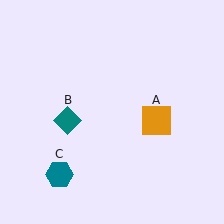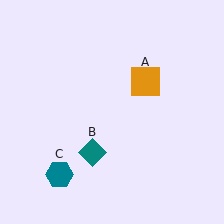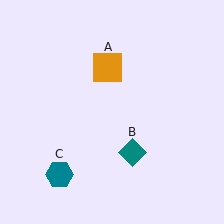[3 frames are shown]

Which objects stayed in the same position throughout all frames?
Teal hexagon (object C) remained stationary.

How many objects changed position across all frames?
2 objects changed position: orange square (object A), teal diamond (object B).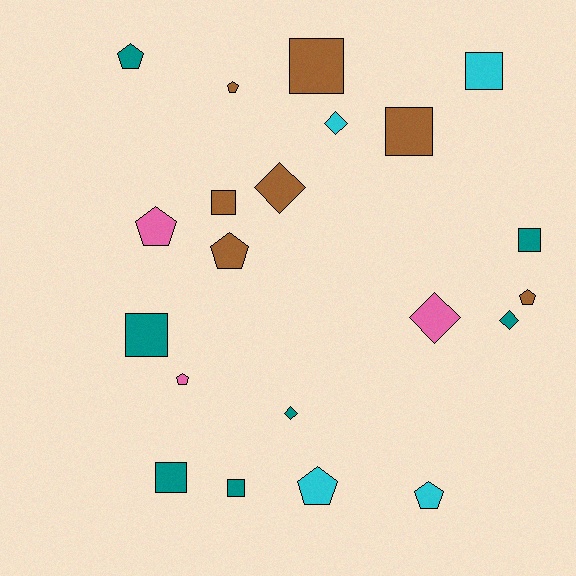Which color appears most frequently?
Brown, with 7 objects.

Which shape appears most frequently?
Pentagon, with 8 objects.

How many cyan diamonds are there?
There is 1 cyan diamond.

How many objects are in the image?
There are 21 objects.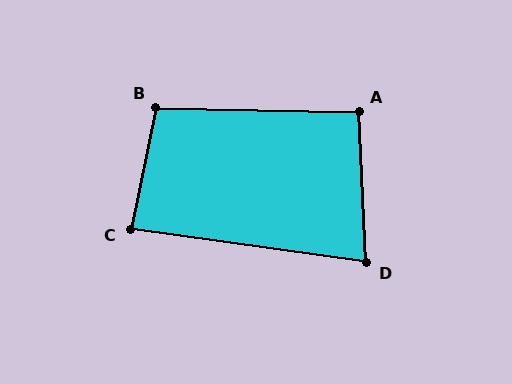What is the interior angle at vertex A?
Approximately 94 degrees (approximately right).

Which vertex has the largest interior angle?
B, at approximately 101 degrees.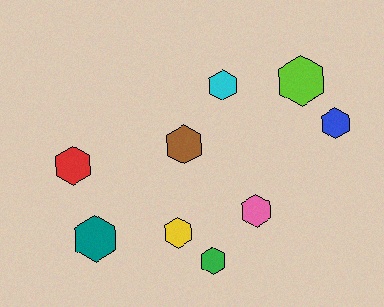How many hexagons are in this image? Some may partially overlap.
There are 9 hexagons.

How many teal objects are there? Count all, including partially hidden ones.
There is 1 teal object.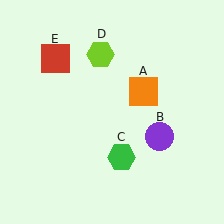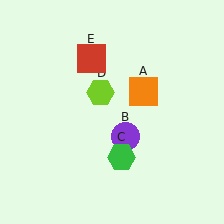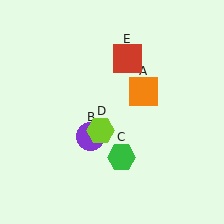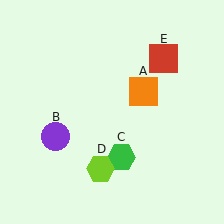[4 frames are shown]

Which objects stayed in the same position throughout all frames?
Orange square (object A) and green hexagon (object C) remained stationary.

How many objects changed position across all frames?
3 objects changed position: purple circle (object B), lime hexagon (object D), red square (object E).